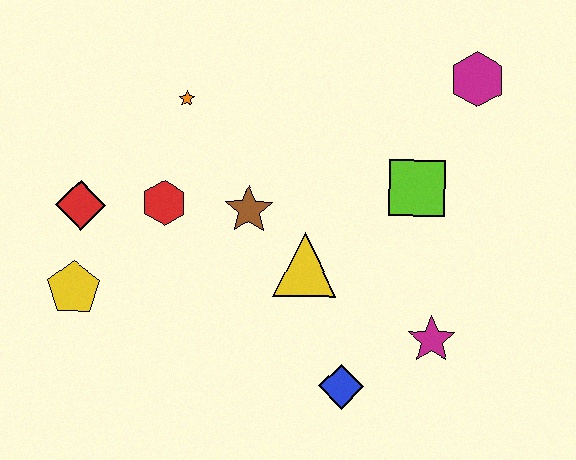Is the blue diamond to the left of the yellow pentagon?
No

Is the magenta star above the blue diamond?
Yes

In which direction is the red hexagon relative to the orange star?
The red hexagon is below the orange star.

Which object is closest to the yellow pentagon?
The red diamond is closest to the yellow pentagon.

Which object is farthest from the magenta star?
The red diamond is farthest from the magenta star.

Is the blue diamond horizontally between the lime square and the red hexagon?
Yes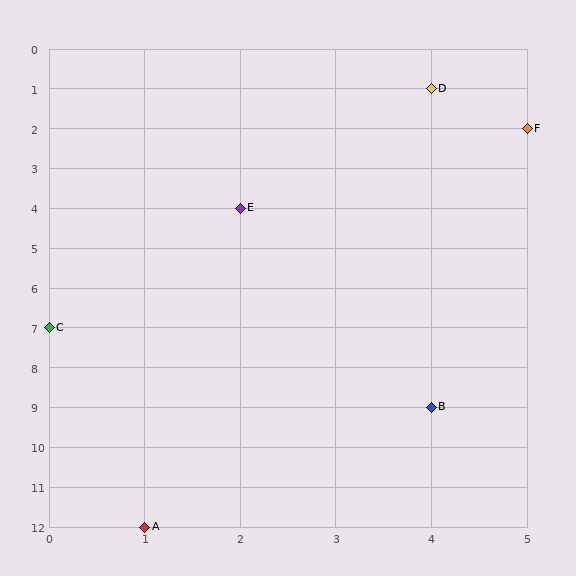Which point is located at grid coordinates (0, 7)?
Point C is at (0, 7).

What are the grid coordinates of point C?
Point C is at grid coordinates (0, 7).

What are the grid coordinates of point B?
Point B is at grid coordinates (4, 9).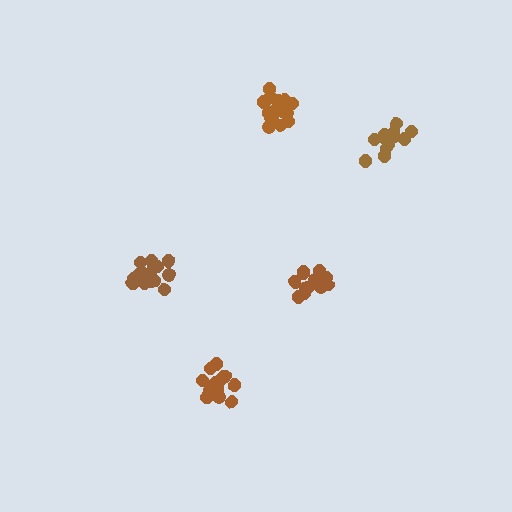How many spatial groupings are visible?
There are 5 spatial groupings.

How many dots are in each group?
Group 1: 16 dots, Group 2: 16 dots, Group 3: 16 dots, Group 4: 13 dots, Group 5: 12 dots (73 total).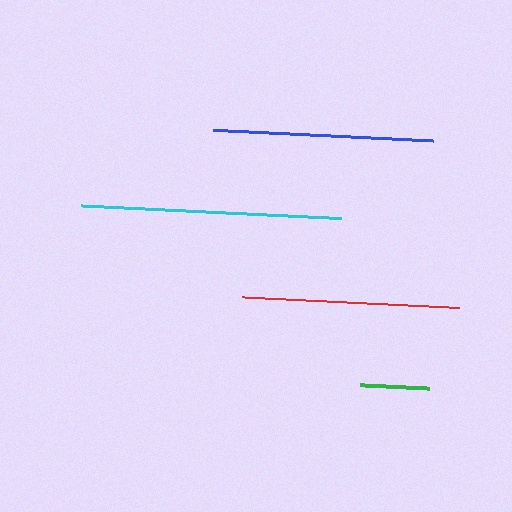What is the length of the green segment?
The green segment is approximately 69 pixels long.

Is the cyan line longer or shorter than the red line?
The cyan line is longer than the red line.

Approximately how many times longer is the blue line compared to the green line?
The blue line is approximately 3.2 times the length of the green line.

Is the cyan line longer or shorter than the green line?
The cyan line is longer than the green line.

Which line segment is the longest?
The cyan line is the longest at approximately 259 pixels.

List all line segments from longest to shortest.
From longest to shortest: cyan, blue, red, green.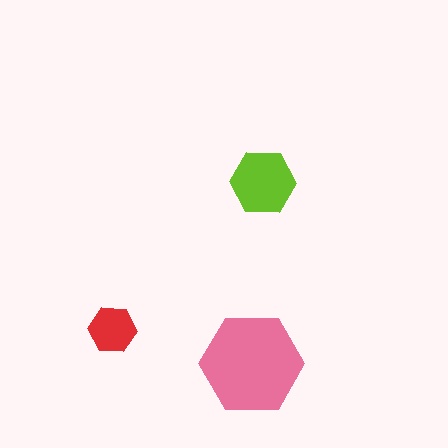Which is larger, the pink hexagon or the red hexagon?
The pink one.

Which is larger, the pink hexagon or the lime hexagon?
The pink one.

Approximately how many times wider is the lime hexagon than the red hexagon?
About 1.5 times wider.